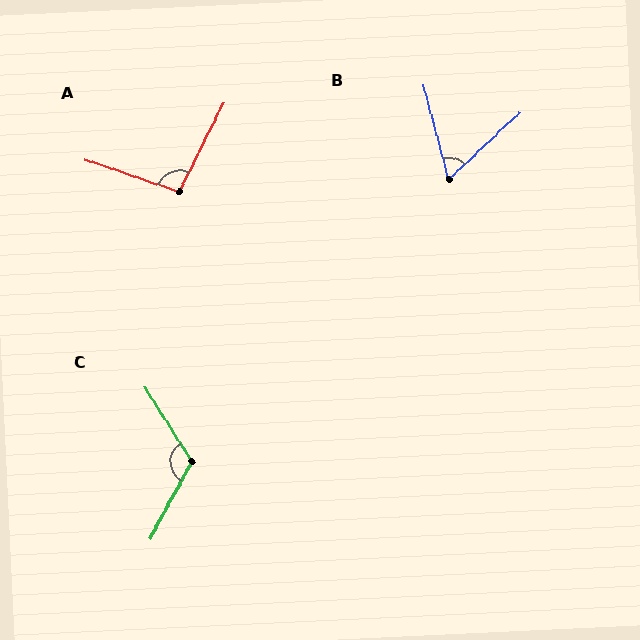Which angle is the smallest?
B, at approximately 61 degrees.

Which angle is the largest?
C, at approximately 119 degrees.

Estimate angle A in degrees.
Approximately 98 degrees.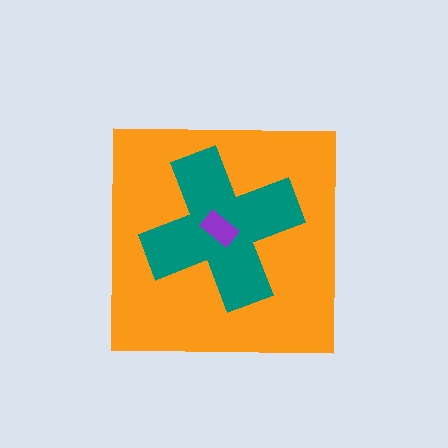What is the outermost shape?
The orange square.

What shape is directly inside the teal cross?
The purple rectangle.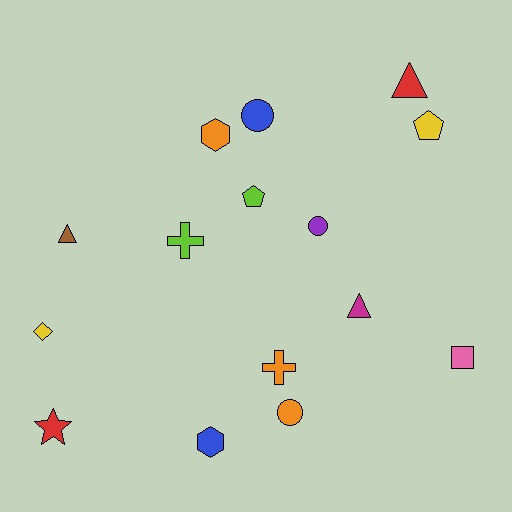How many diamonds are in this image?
There is 1 diamond.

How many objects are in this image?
There are 15 objects.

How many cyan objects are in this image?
There are no cyan objects.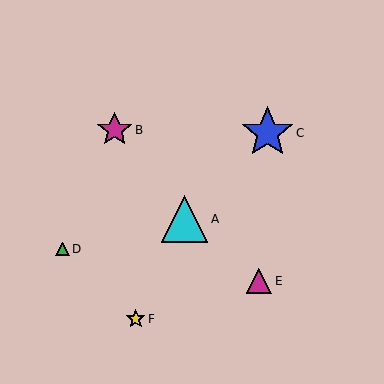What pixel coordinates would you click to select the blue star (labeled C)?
Click at (267, 133) to select the blue star C.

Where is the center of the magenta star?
The center of the magenta star is at (115, 130).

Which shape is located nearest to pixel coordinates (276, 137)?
The blue star (labeled C) at (267, 133) is nearest to that location.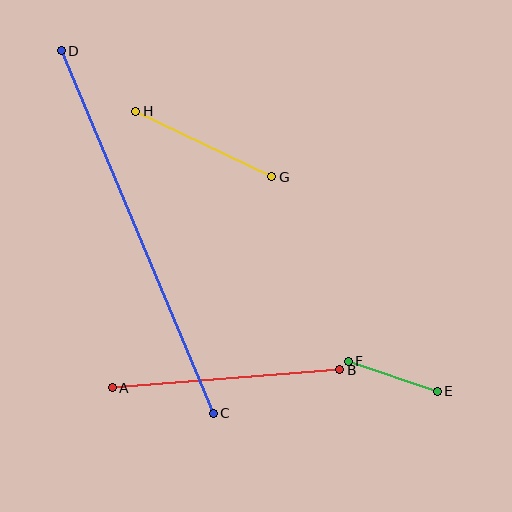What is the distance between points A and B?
The distance is approximately 228 pixels.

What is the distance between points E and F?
The distance is approximately 94 pixels.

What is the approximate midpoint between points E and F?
The midpoint is at approximately (393, 376) pixels.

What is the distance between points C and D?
The distance is approximately 393 pixels.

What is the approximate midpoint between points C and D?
The midpoint is at approximately (137, 232) pixels.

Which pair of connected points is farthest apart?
Points C and D are farthest apart.